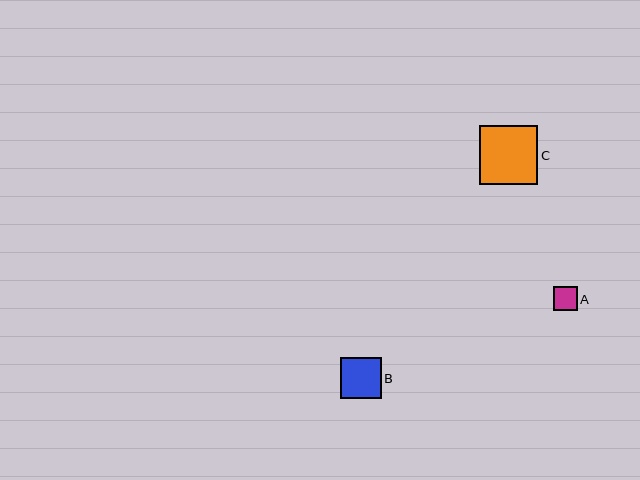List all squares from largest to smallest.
From largest to smallest: C, B, A.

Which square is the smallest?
Square A is the smallest with a size of approximately 23 pixels.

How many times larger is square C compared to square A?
Square C is approximately 2.5 times the size of square A.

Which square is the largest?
Square C is the largest with a size of approximately 58 pixels.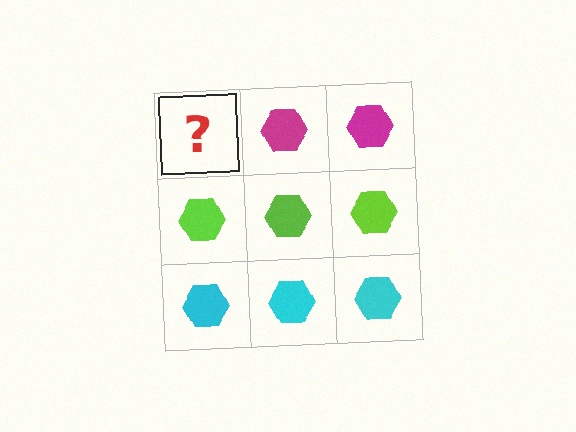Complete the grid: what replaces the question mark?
The question mark should be replaced with a magenta hexagon.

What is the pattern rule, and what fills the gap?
The rule is that each row has a consistent color. The gap should be filled with a magenta hexagon.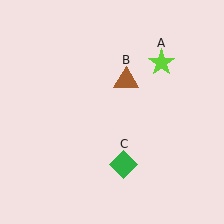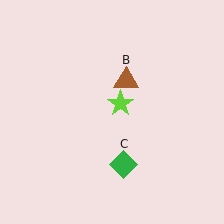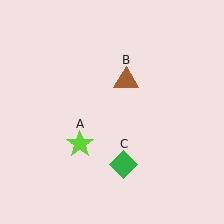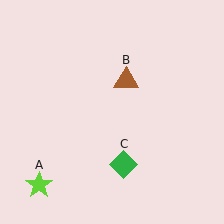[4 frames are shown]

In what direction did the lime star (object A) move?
The lime star (object A) moved down and to the left.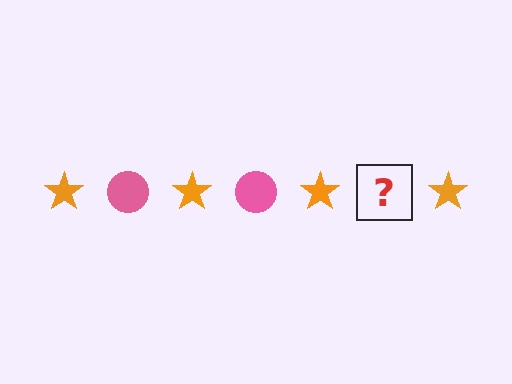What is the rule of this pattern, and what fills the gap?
The rule is that the pattern alternates between orange star and pink circle. The gap should be filled with a pink circle.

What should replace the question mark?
The question mark should be replaced with a pink circle.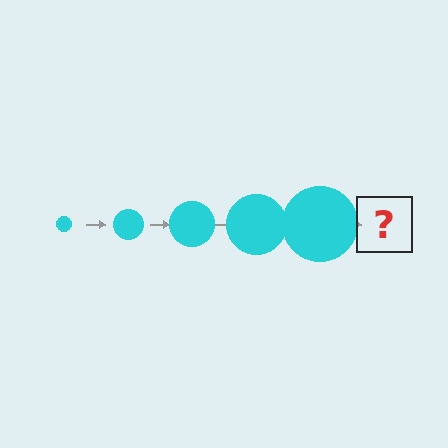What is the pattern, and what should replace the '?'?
The pattern is that the circle gets progressively larger each step. The '?' should be a cyan circle, larger than the previous one.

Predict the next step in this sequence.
The next step is a cyan circle, larger than the previous one.